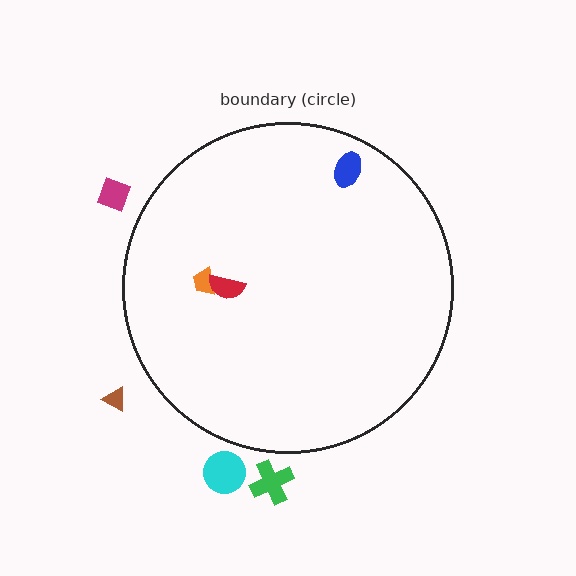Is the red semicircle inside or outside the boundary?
Inside.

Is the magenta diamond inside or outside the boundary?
Outside.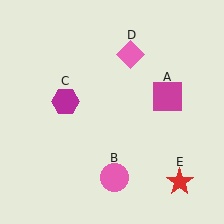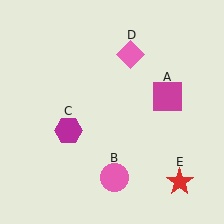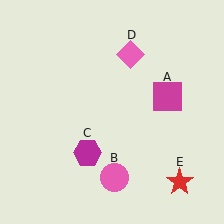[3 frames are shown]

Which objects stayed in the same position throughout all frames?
Magenta square (object A) and pink circle (object B) and pink diamond (object D) and red star (object E) remained stationary.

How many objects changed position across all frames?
1 object changed position: magenta hexagon (object C).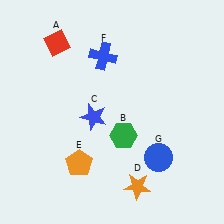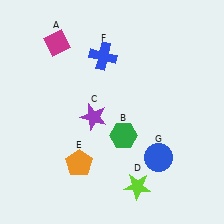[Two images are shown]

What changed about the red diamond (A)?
In Image 1, A is red. In Image 2, it changed to magenta.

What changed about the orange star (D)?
In Image 1, D is orange. In Image 2, it changed to lime.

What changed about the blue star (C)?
In Image 1, C is blue. In Image 2, it changed to purple.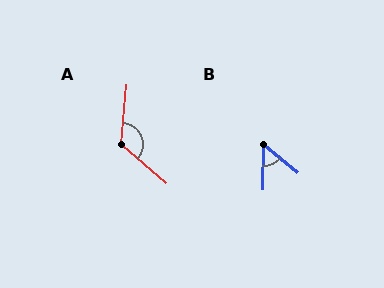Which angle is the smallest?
B, at approximately 52 degrees.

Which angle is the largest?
A, at approximately 125 degrees.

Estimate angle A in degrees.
Approximately 125 degrees.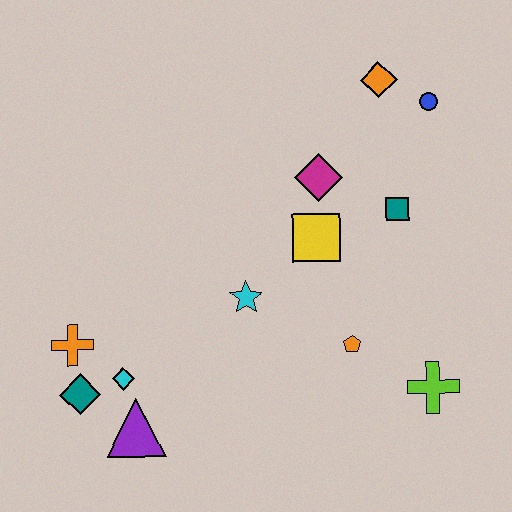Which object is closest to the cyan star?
The yellow square is closest to the cyan star.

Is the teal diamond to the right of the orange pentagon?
No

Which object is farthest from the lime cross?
The orange cross is farthest from the lime cross.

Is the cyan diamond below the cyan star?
Yes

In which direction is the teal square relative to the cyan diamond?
The teal square is to the right of the cyan diamond.